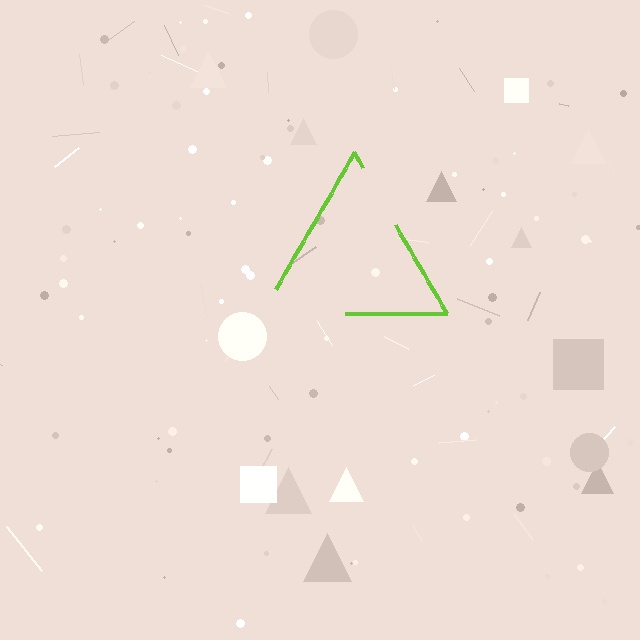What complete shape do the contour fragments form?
The contour fragments form a triangle.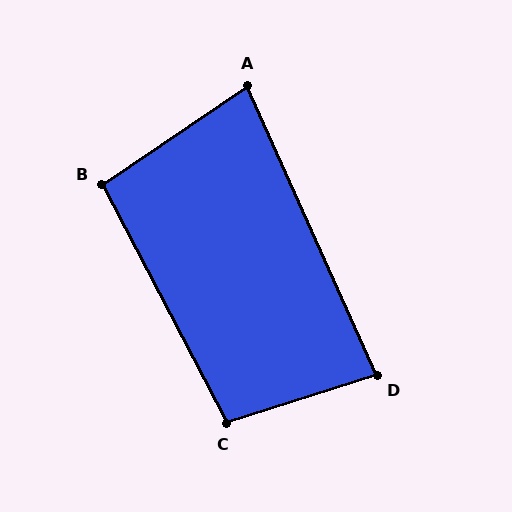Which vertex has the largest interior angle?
C, at approximately 100 degrees.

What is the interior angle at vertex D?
Approximately 84 degrees (acute).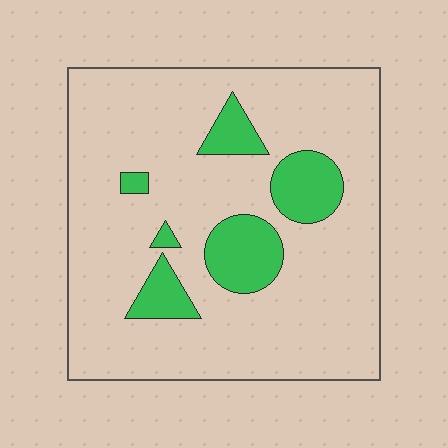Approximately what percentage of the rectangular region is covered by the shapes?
Approximately 15%.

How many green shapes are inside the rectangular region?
6.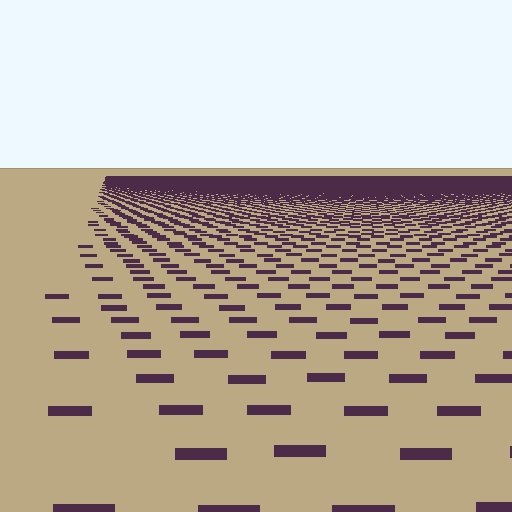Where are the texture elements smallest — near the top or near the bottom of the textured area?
Near the top.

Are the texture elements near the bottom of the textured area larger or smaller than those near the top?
Larger. Near the bottom, elements are closer to the viewer and appear at a bigger on-screen size.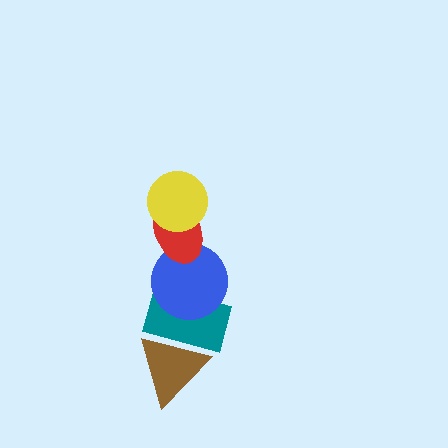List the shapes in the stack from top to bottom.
From top to bottom: the yellow circle, the red ellipse, the blue circle, the teal rectangle, the brown triangle.